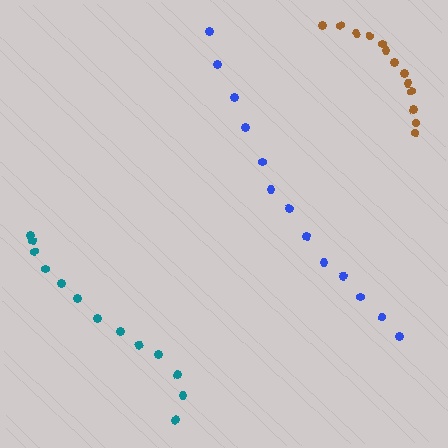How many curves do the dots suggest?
There are 3 distinct paths.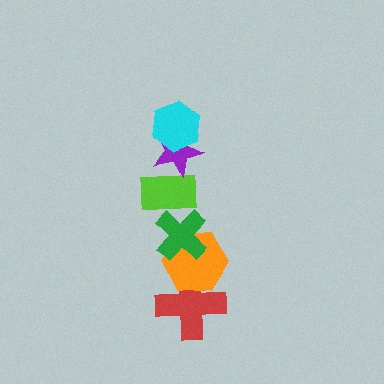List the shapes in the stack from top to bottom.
From top to bottom: the cyan hexagon, the purple star, the lime rectangle, the green cross, the orange hexagon, the red cross.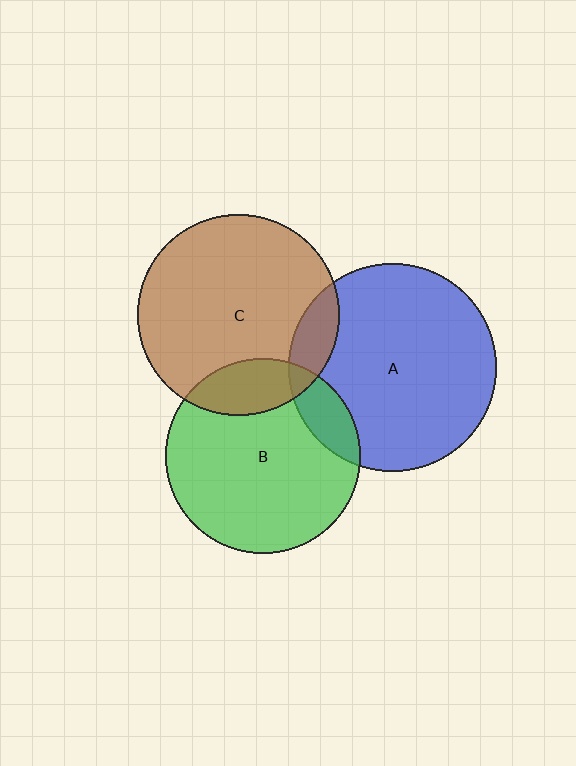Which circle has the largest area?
Circle A (blue).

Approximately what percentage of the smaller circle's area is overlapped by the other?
Approximately 15%.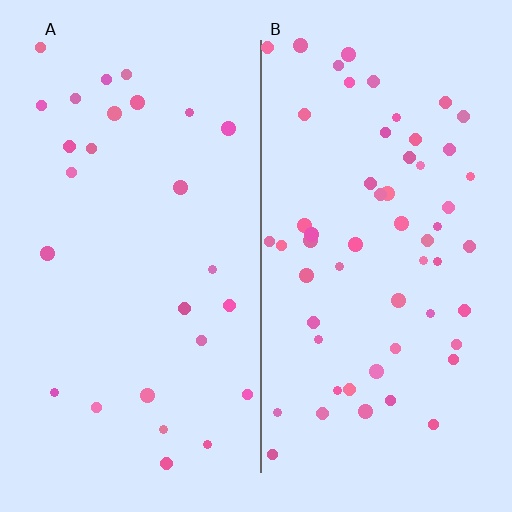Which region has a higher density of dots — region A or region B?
B (the right).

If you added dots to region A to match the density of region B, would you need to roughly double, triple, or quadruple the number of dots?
Approximately double.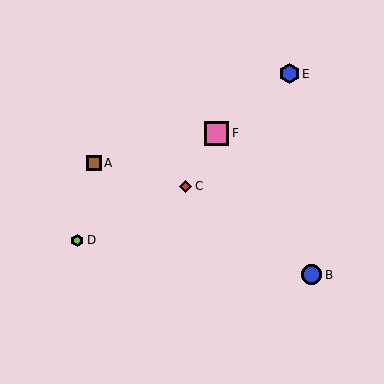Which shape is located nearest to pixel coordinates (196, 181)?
The red diamond (labeled C) at (185, 186) is nearest to that location.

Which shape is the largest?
The pink square (labeled F) is the largest.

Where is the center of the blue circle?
The center of the blue circle is at (312, 275).